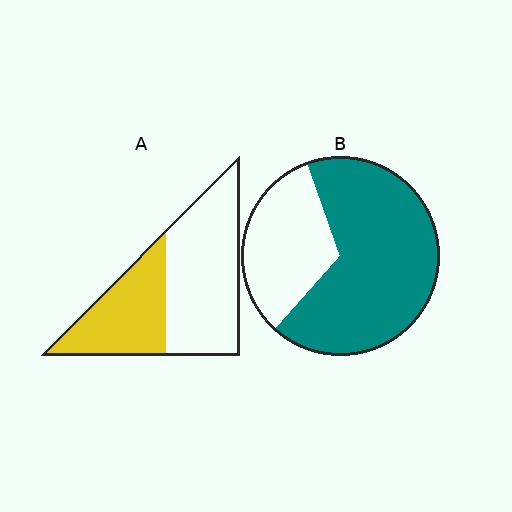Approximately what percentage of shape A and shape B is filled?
A is approximately 40% and B is approximately 65%.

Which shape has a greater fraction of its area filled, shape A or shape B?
Shape B.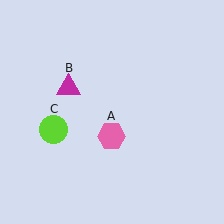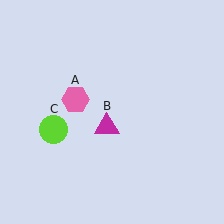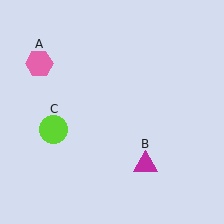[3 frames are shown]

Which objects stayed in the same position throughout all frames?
Lime circle (object C) remained stationary.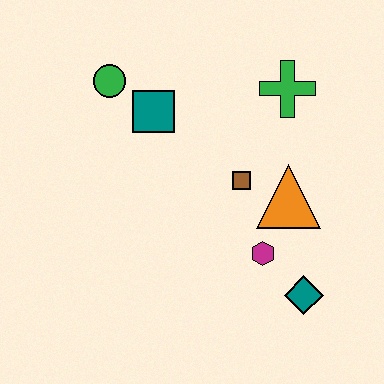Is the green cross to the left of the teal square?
No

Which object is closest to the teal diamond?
The magenta hexagon is closest to the teal diamond.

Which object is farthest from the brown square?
The green circle is farthest from the brown square.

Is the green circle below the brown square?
No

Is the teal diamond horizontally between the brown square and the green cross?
No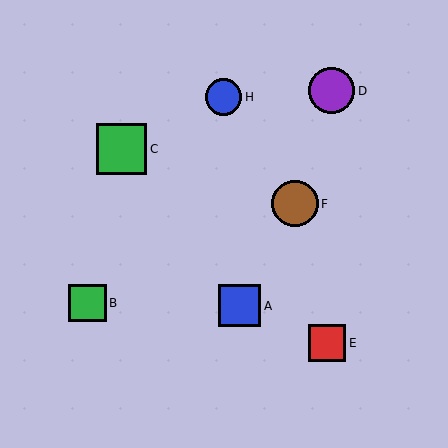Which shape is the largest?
The green square (labeled C) is the largest.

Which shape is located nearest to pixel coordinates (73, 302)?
The green square (labeled B) at (87, 303) is nearest to that location.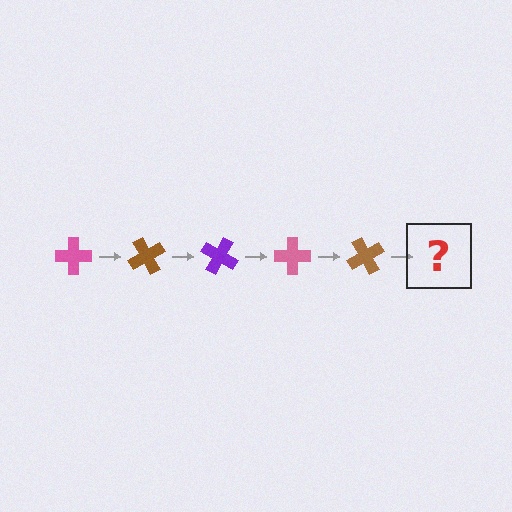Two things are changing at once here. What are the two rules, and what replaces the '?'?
The two rules are that it rotates 60 degrees each step and the color cycles through pink, brown, and purple. The '?' should be a purple cross, rotated 300 degrees from the start.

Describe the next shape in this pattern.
It should be a purple cross, rotated 300 degrees from the start.